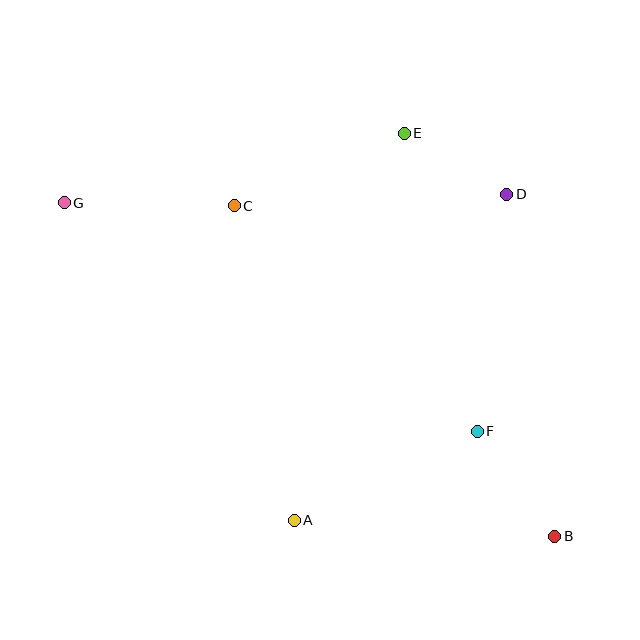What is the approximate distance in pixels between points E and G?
The distance between E and G is approximately 347 pixels.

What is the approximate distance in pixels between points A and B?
The distance between A and B is approximately 261 pixels.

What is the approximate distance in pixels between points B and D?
The distance between B and D is approximately 345 pixels.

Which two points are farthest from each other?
Points B and G are farthest from each other.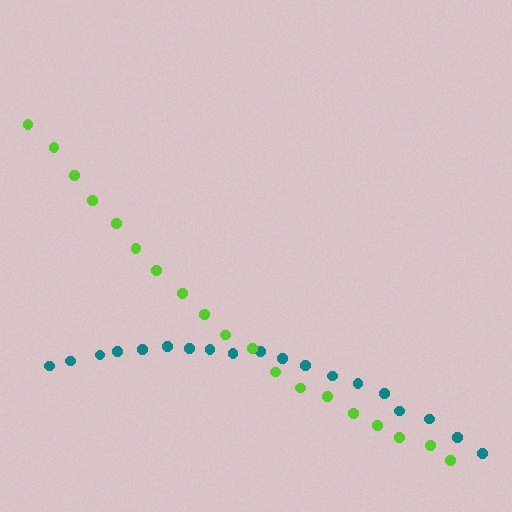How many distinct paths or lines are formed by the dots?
There are 2 distinct paths.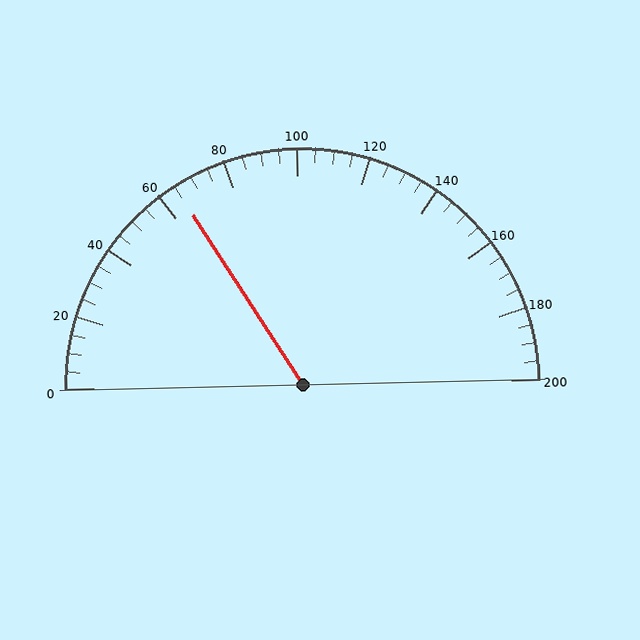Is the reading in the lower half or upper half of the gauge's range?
The reading is in the lower half of the range (0 to 200).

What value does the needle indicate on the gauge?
The needle indicates approximately 65.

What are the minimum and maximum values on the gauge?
The gauge ranges from 0 to 200.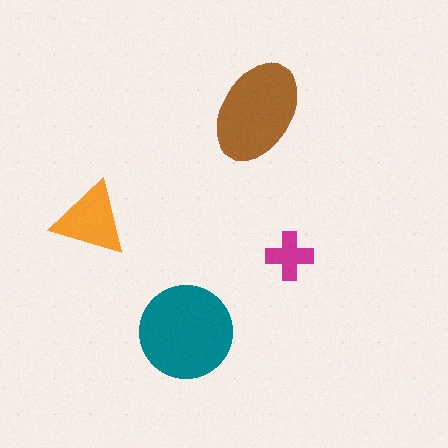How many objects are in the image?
There are 4 objects in the image.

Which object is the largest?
The teal circle.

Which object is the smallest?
The magenta cross.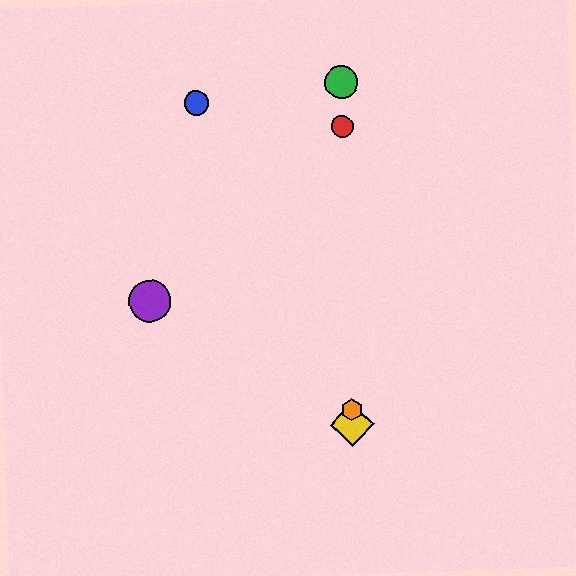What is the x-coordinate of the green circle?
The green circle is at x≈341.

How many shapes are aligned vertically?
4 shapes (the red circle, the green circle, the yellow diamond, the orange hexagon) are aligned vertically.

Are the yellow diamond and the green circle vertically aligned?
Yes, both are at x≈352.